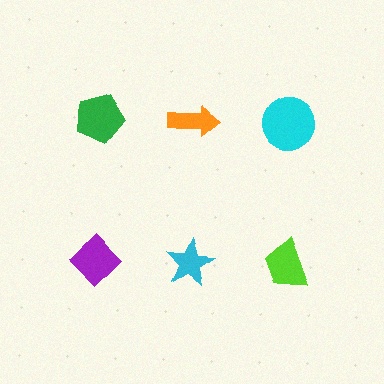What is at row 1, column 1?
A green pentagon.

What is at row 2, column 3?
A lime trapezoid.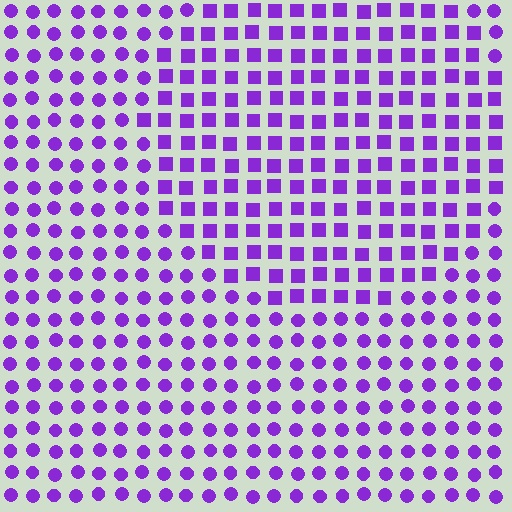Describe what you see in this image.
The image is filled with small purple elements arranged in a uniform grid. A circle-shaped region contains squares, while the surrounding area contains circles. The boundary is defined purely by the change in element shape.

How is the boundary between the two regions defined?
The boundary is defined by a change in element shape: squares inside vs. circles outside. All elements share the same color and spacing.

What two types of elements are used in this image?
The image uses squares inside the circle region and circles outside it.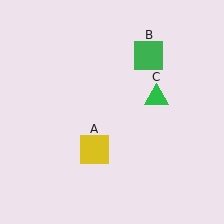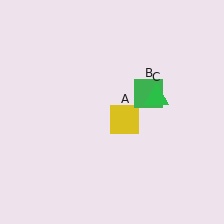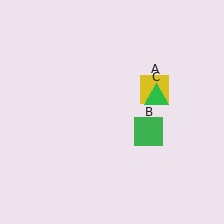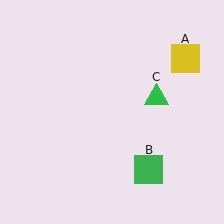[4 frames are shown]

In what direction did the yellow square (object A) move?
The yellow square (object A) moved up and to the right.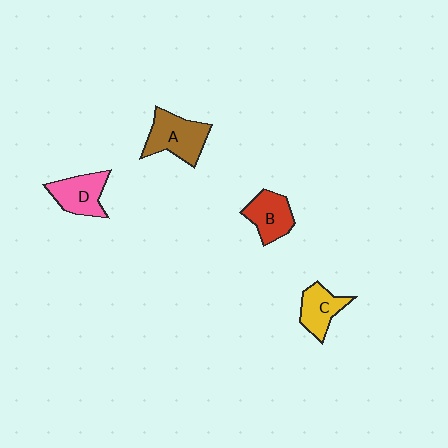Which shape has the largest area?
Shape A (brown).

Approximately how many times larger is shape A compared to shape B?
Approximately 1.3 times.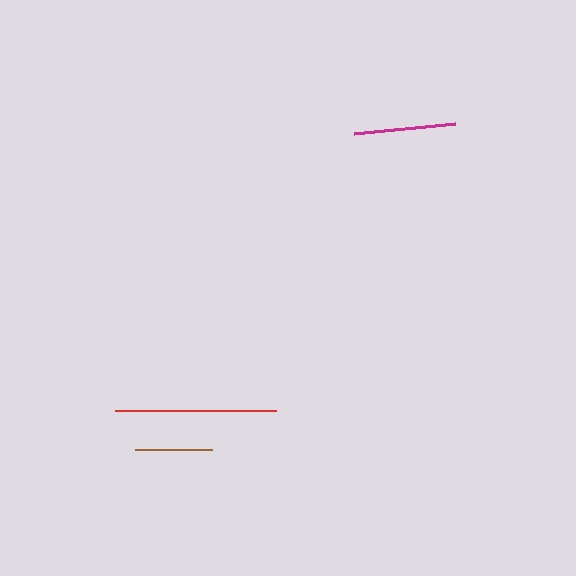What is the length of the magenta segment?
The magenta segment is approximately 102 pixels long.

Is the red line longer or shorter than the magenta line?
The red line is longer than the magenta line.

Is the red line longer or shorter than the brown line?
The red line is longer than the brown line.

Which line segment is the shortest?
The brown line is the shortest at approximately 77 pixels.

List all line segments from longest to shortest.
From longest to shortest: red, magenta, brown.